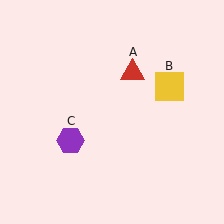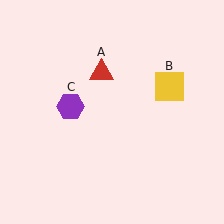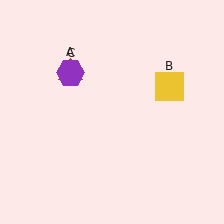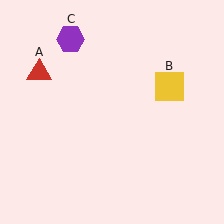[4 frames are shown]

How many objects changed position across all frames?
2 objects changed position: red triangle (object A), purple hexagon (object C).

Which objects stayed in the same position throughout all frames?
Yellow square (object B) remained stationary.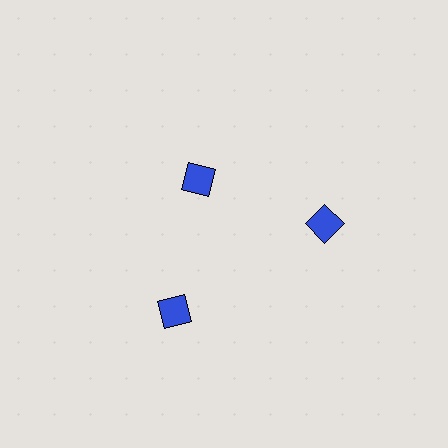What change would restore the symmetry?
The symmetry would be restored by moving it outward, back onto the ring so that all 3 diamonds sit at equal angles and equal distance from the center.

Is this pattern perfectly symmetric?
No. The 3 blue diamonds are arranged in a ring, but one element near the 11 o'clock position is pulled inward toward the center, breaking the 3-fold rotational symmetry.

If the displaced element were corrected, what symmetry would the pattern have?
It would have 3-fold rotational symmetry — the pattern would map onto itself every 120 degrees.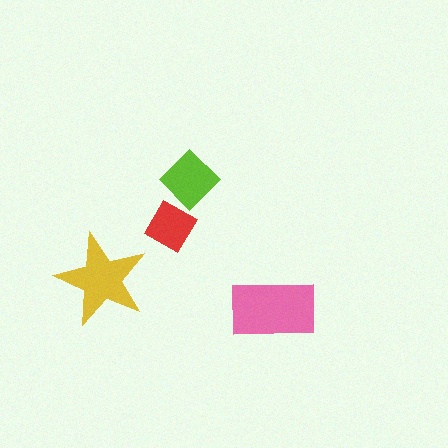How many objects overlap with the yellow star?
0 objects overlap with the yellow star.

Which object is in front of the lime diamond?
The red diamond is in front of the lime diamond.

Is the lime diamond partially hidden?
Yes, it is partially covered by another shape.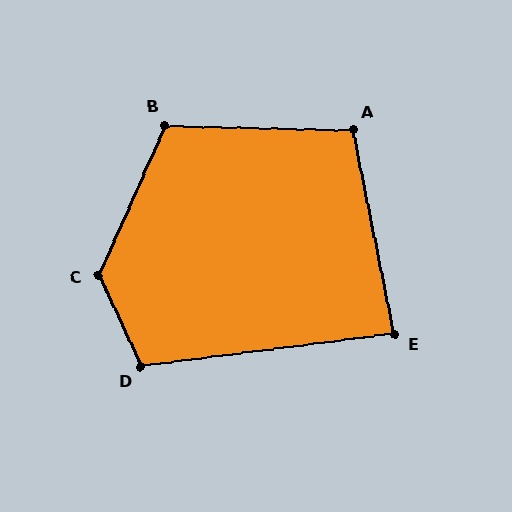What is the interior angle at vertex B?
Approximately 113 degrees (obtuse).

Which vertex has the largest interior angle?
C, at approximately 130 degrees.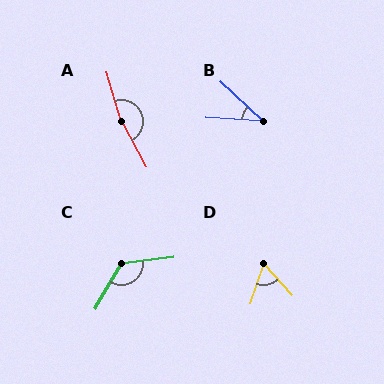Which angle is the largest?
A, at approximately 168 degrees.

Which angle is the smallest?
B, at approximately 39 degrees.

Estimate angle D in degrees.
Approximately 60 degrees.